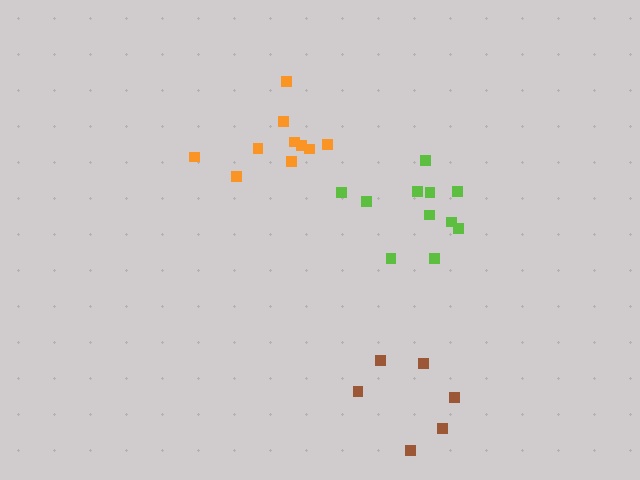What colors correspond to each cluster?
The clusters are colored: lime, orange, brown.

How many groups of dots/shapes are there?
There are 3 groups.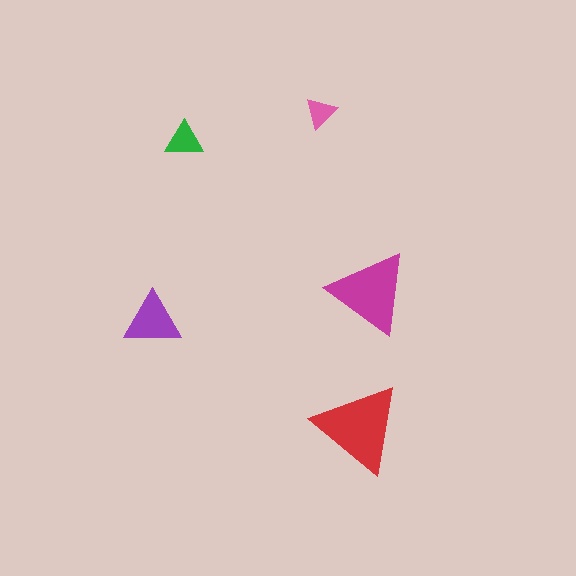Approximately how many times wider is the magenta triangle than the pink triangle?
About 2.5 times wider.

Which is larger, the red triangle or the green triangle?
The red one.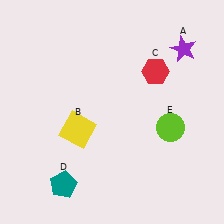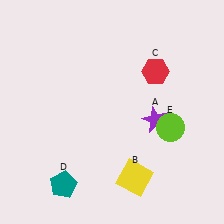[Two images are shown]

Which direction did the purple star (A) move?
The purple star (A) moved down.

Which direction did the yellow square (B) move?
The yellow square (B) moved right.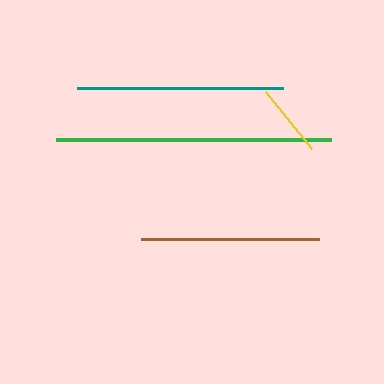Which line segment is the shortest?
The yellow line is the shortest at approximately 73 pixels.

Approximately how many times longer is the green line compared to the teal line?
The green line is approximately 1.3 times the length of the teal line.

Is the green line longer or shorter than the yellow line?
The green line is longer than the yellow line.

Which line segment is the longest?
The green line is the longest at approximately 275 pixels.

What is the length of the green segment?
The green segment is approximately 275 pixels long.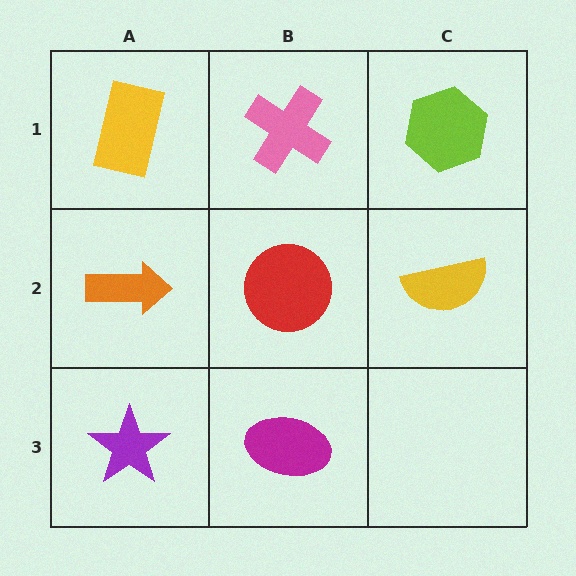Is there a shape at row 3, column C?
No, that cell is empty.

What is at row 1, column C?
A lime hexagon.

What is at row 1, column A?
A yellow rectangle.